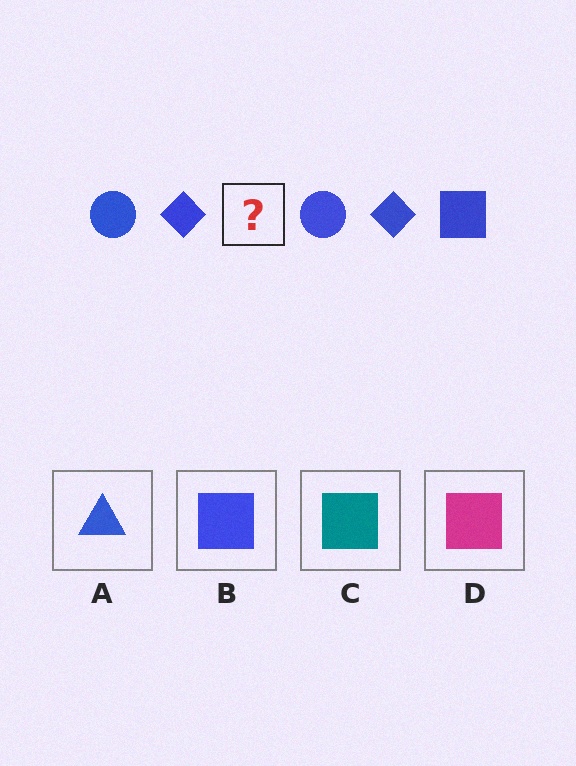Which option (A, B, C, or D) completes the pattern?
B.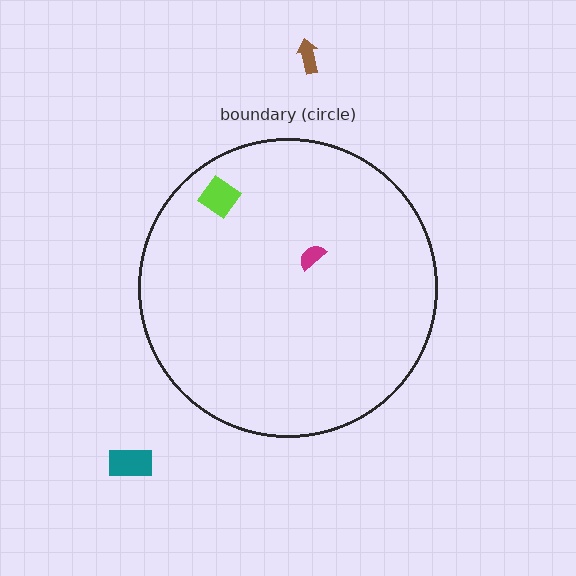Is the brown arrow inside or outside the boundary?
Outside.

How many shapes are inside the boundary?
2 inside, 2 outside.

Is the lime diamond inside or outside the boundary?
Inside.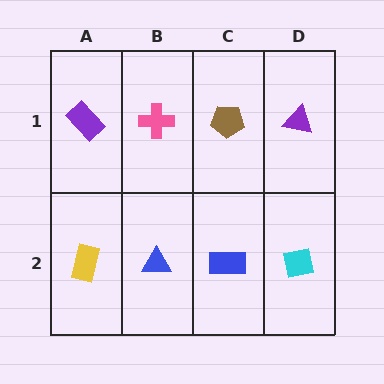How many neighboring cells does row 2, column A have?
2.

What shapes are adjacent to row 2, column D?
A purple triangle (row 1, column D), a blue rectangle (row 2, column C).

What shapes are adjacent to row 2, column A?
A purple rectangle (row 1, column A), a blue triangle (row 2, column B).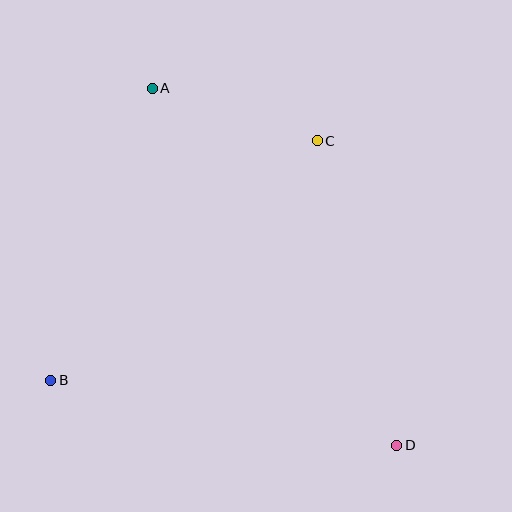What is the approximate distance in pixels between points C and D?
The distance between C and D is approximately 315 pixels.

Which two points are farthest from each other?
Points A and D are farthest from each other.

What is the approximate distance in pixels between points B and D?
The distance between B and D is approximately 352 pixels.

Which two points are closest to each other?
Points A and C are closest to each other.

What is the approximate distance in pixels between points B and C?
The distance between B and C is approximately 359 pixels.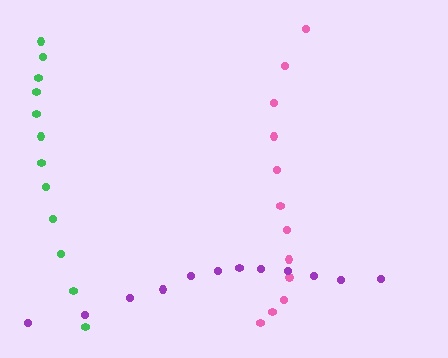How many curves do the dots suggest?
There are 3 distinct paths.